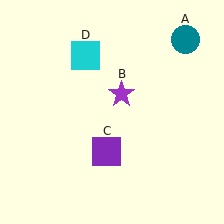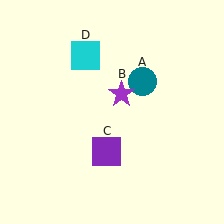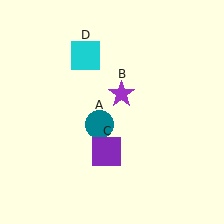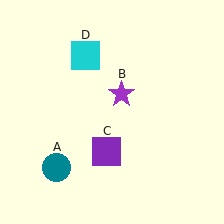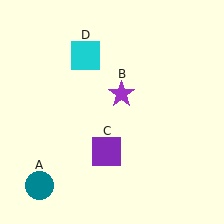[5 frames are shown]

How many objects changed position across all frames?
1 object changed position: teal circle (object A).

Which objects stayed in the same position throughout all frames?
Purple star (object B) and purple square (object C) and cyan square (object D) remained stationary.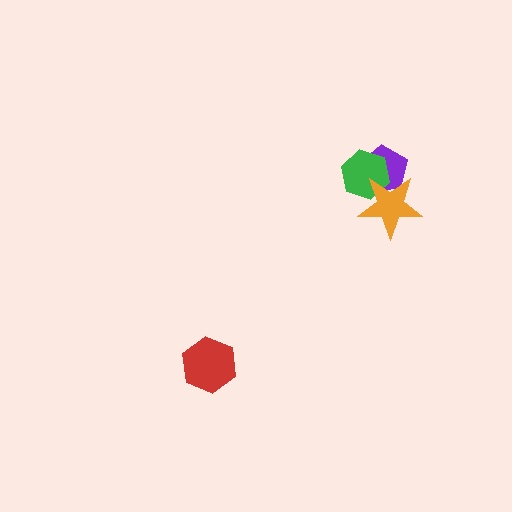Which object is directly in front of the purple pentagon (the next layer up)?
The green hexagon is directly in front of the purple pentagon.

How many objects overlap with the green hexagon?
2 objects overlap with the green hexagon.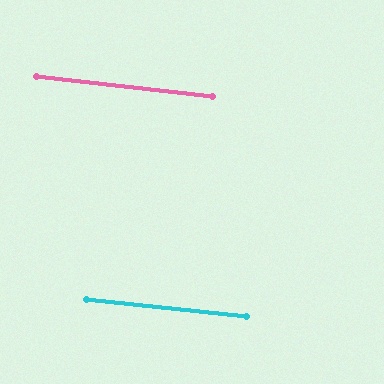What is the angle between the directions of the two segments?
Approximately 0 degrees.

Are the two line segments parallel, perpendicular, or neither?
Parallel — their directions differ by only 0.5°.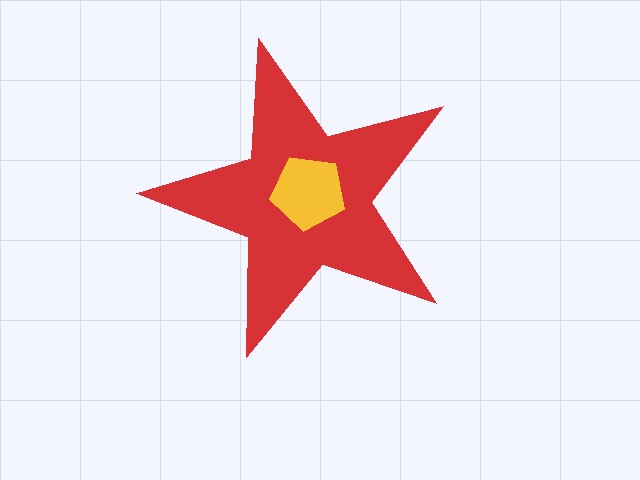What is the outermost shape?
The red star.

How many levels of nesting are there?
2.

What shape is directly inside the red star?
The yellow pentagon.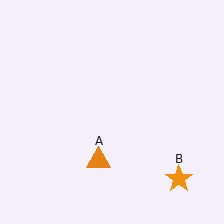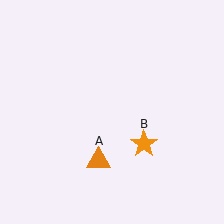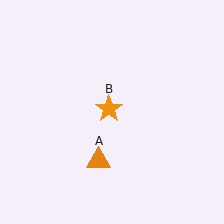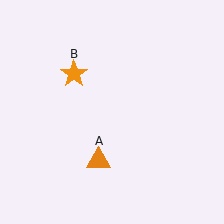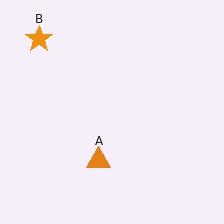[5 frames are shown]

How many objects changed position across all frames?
1 object changed position: orange star (object B).